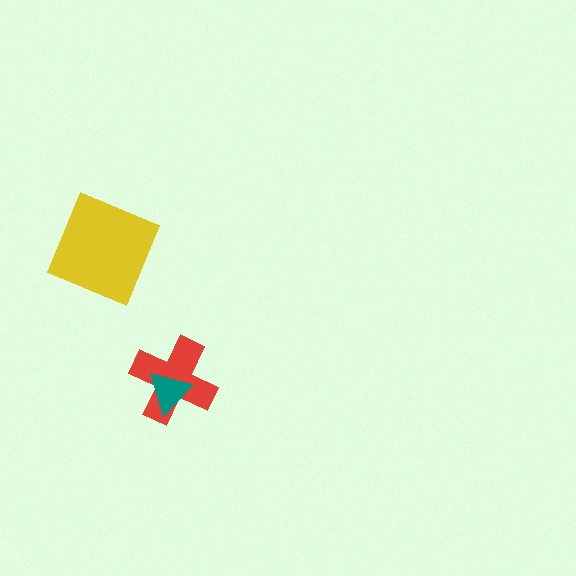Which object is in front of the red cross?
The teal triangle is in front of the red cross.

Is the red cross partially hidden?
Yes, it is partially covered by another shape.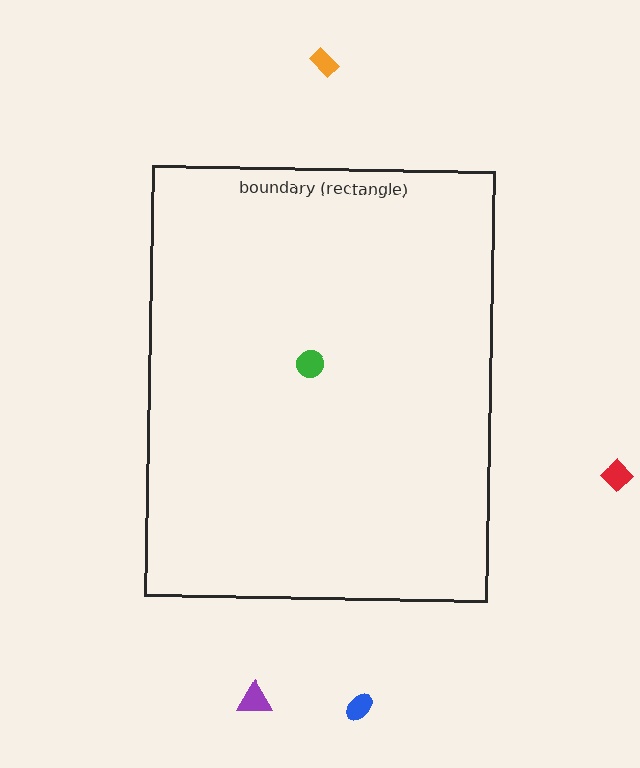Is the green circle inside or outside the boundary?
Inside.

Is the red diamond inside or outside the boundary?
Outside.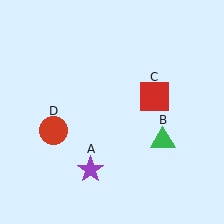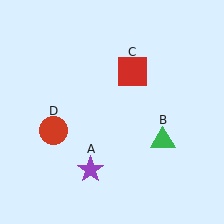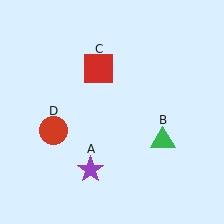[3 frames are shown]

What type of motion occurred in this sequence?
The red square (object C) rotated counterclockwise around the center of the scene.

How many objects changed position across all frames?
1 object changed position: red square (object C).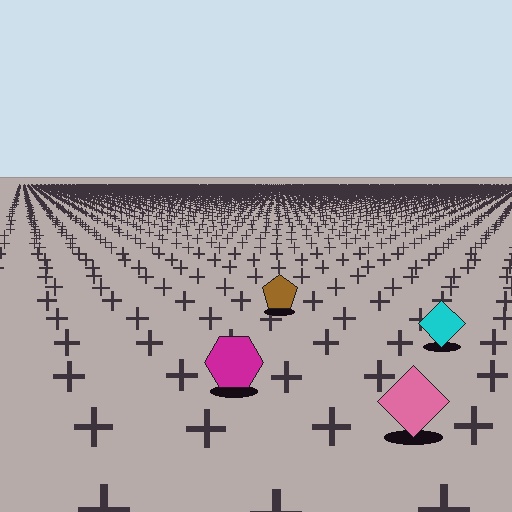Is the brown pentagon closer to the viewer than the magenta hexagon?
No. The magenta hexagon is closer — you can tell from the texture gradient: the ground texture is coarser near it.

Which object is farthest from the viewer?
The brown pentagon is farthest from the viewer. It appears smaller and the ground texture around it is denser.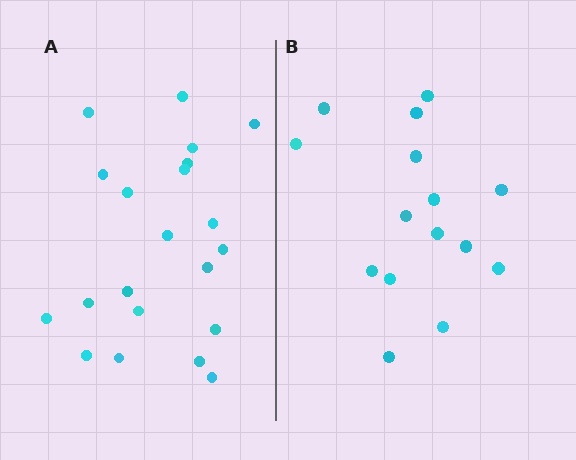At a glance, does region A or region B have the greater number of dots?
Region A (the left region) has more dots.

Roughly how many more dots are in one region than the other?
Region A has about 6 more dots than region B.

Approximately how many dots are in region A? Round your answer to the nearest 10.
About 20 dots. (The exact count is 21, which rounds to 20.)